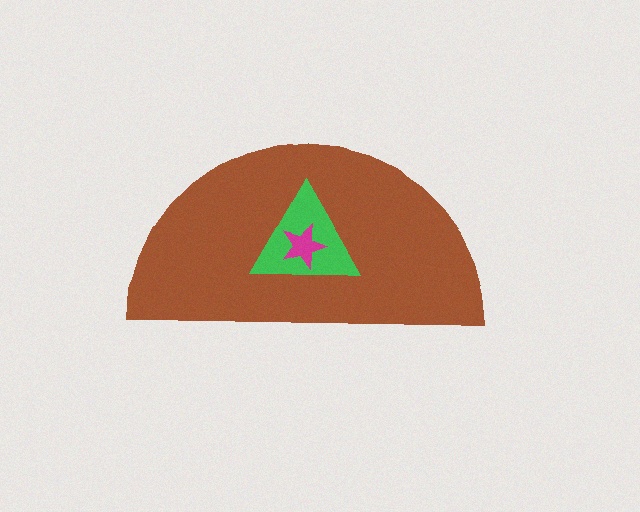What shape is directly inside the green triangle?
The magenta star.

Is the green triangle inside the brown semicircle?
Yes.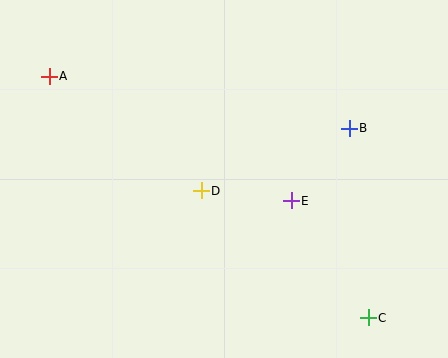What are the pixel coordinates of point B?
Point B is at (349, 128).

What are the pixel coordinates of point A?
Point A is at (49, 76).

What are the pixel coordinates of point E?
Point E is at (291, 201).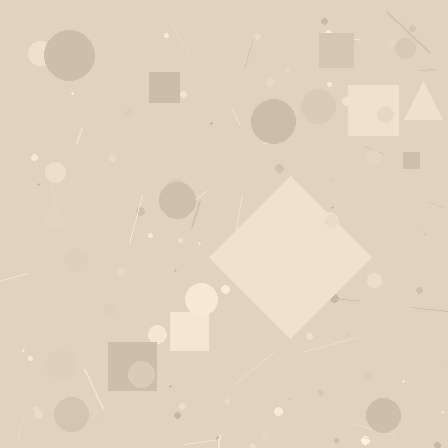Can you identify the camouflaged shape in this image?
The camouflaged shape is a diamond.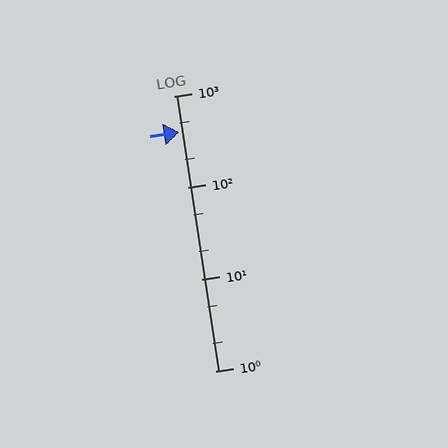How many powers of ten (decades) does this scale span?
The scale spans 3 decades, from 1 to 1000.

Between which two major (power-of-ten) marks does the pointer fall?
The pointer is between 100 and 1000.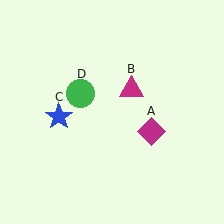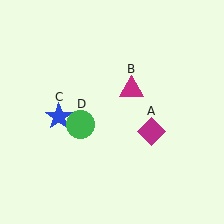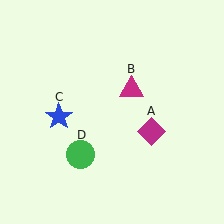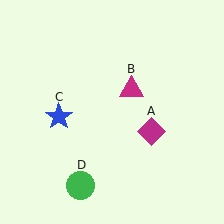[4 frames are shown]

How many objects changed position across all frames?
1 object changed position: green circle (object D).